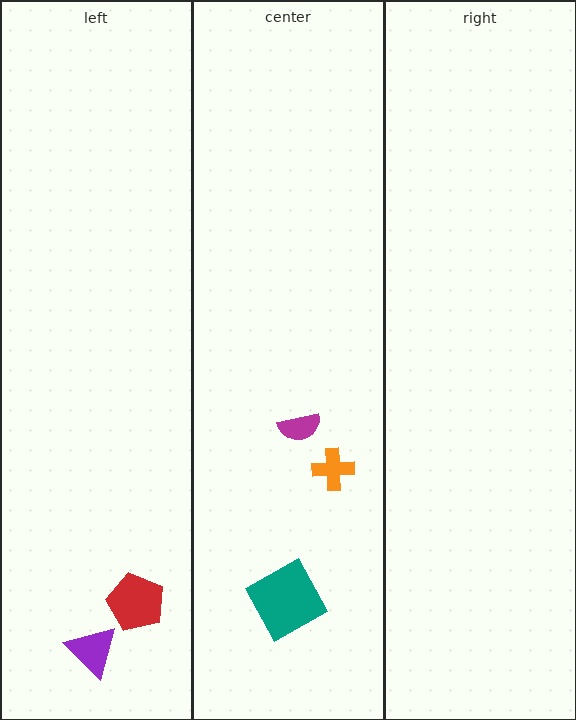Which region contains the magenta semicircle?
The center region.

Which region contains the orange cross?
The center region.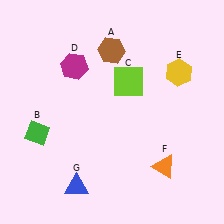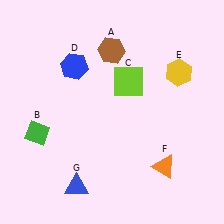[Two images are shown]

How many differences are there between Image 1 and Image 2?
There is 1 difference between the two images.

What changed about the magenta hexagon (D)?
In Image 1, D is magenta. In Image 2, it changed to blue.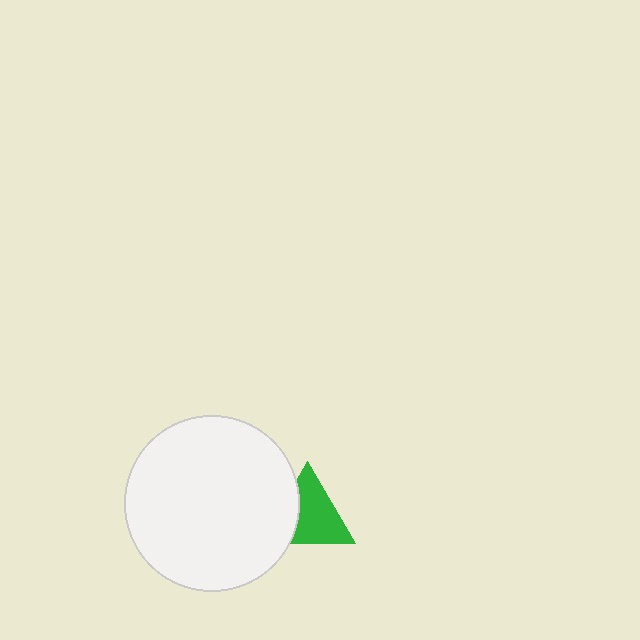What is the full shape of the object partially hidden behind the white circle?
The partially hidden object is a green triangle.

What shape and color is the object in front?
The object in front is a white circle.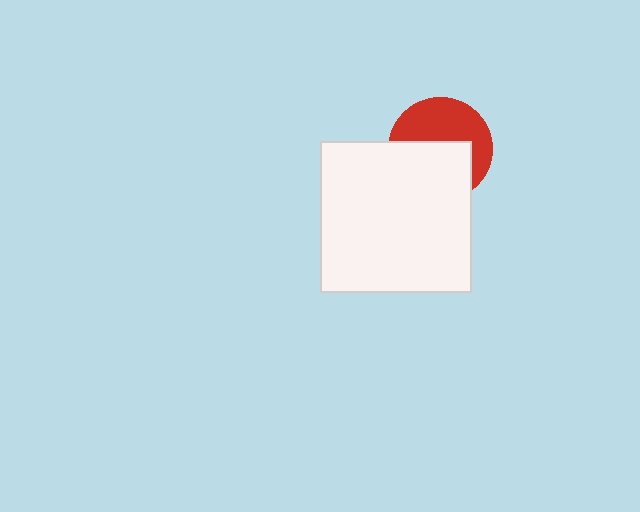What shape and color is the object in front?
The object in front is a white square.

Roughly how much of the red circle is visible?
About half of it is visible (roughly 50%).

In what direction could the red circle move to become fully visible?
The red circle could move up. That would shift it out from behind the white square entirely.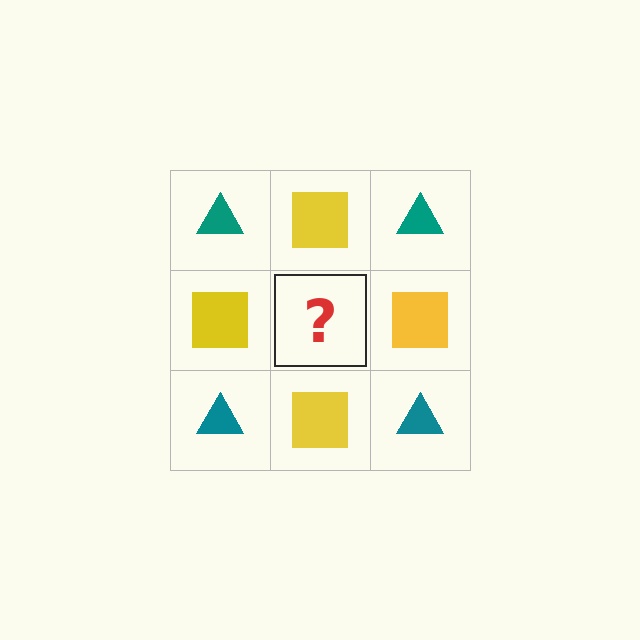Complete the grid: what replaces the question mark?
The question mark should be replaced with a teal triangle.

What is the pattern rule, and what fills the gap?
The rule is that it alternates teal triangle and yellow square in a checkerboard pattern. The gap should be filled with a teal triangle.